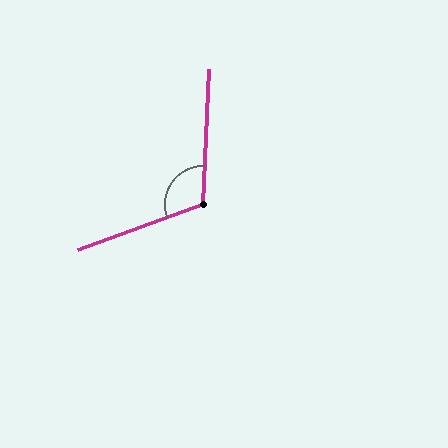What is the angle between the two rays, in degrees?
Approximately 112 degrees.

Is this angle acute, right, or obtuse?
It is obtuse.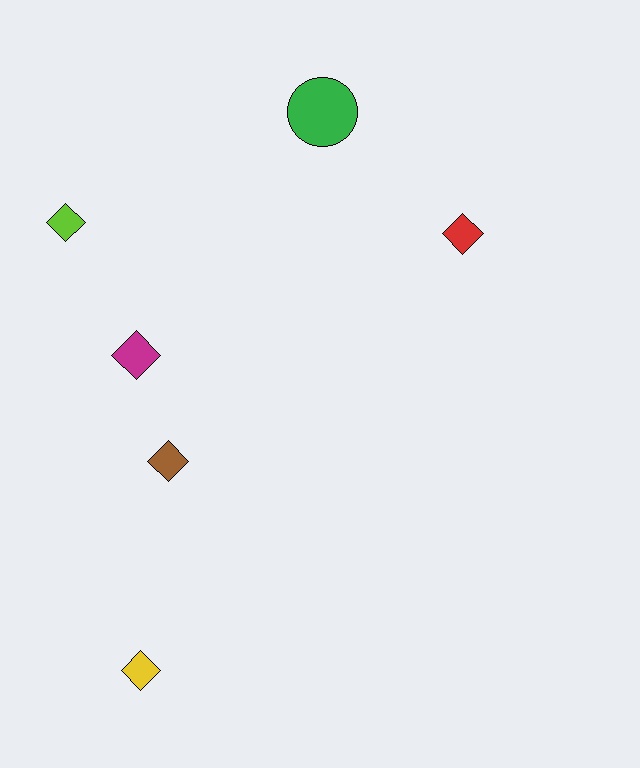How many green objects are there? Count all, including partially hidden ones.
There is 1 green object.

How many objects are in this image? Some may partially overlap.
There are 6 objects.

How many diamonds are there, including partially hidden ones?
There are 5 diamonds.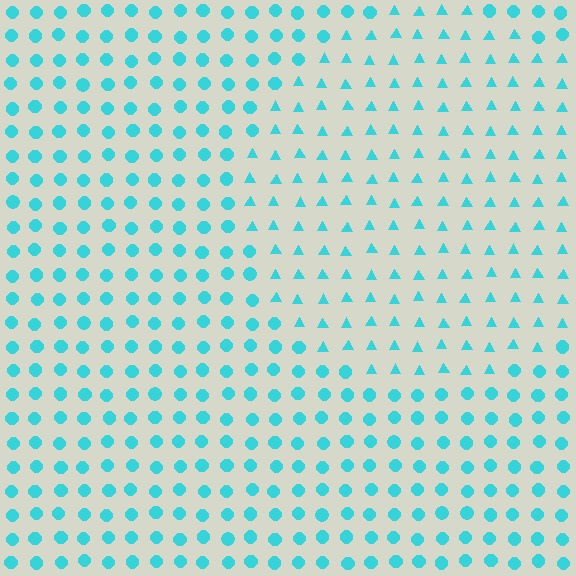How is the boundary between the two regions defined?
The boundary is defined by a change in element shape: triangles inside vs. circles outside. All elements share the same color and spacing.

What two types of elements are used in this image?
The image uses triangles inside the circle region and circles outside it.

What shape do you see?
I see a circle.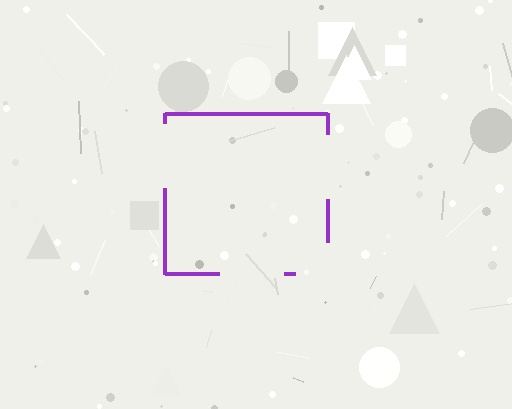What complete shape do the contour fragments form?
The contour fragments form a square.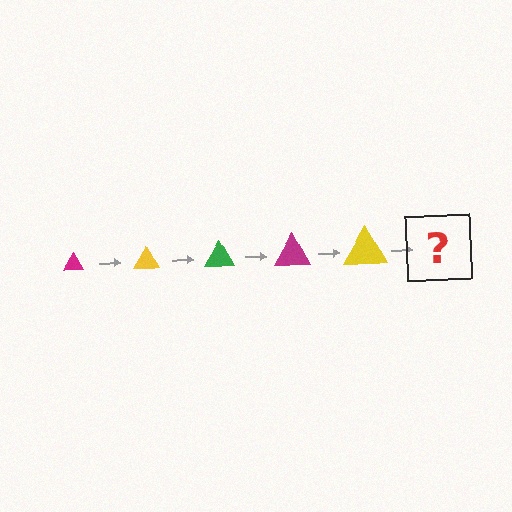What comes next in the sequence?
The next element should be a green triangle, larger than the previous one.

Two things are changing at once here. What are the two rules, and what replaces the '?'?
The two rules are that the triangle grows larger each step and the color cycles through magenta, yellow, and green. The '?' should be a green triangle, larger than the previous one.